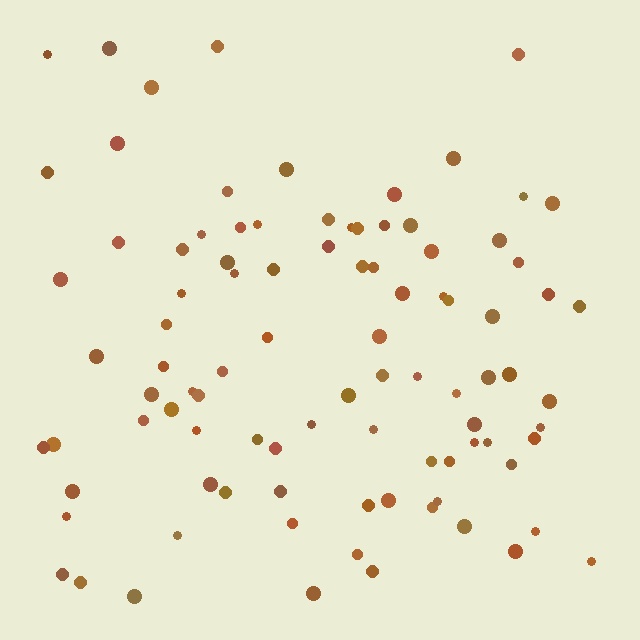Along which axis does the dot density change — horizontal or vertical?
Vertical.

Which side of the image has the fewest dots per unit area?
The top.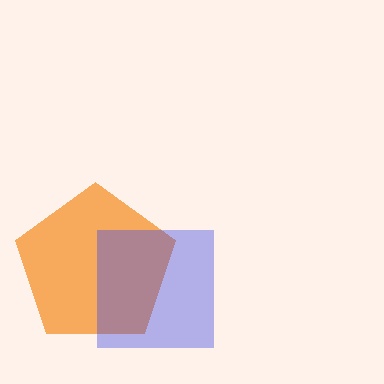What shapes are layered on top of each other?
The layered shapes are: an orange pentagon, a blue square.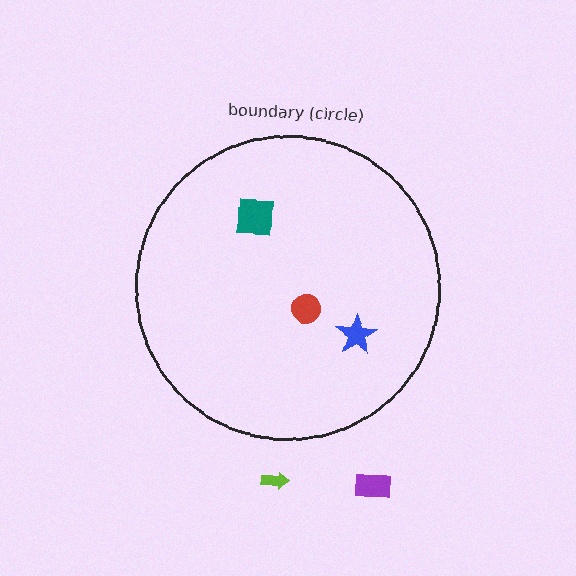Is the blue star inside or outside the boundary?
Inside.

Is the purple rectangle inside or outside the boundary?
Outside.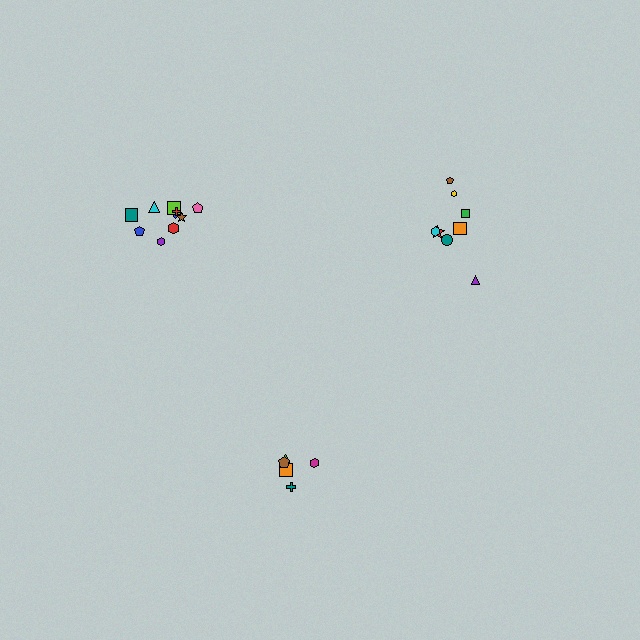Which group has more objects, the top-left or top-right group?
The top-left group.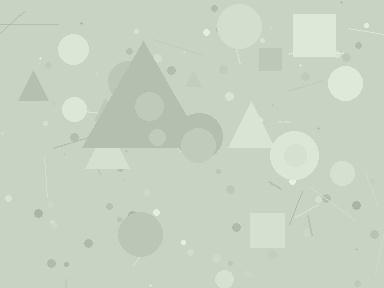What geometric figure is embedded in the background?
A triangle is embedded in the background.